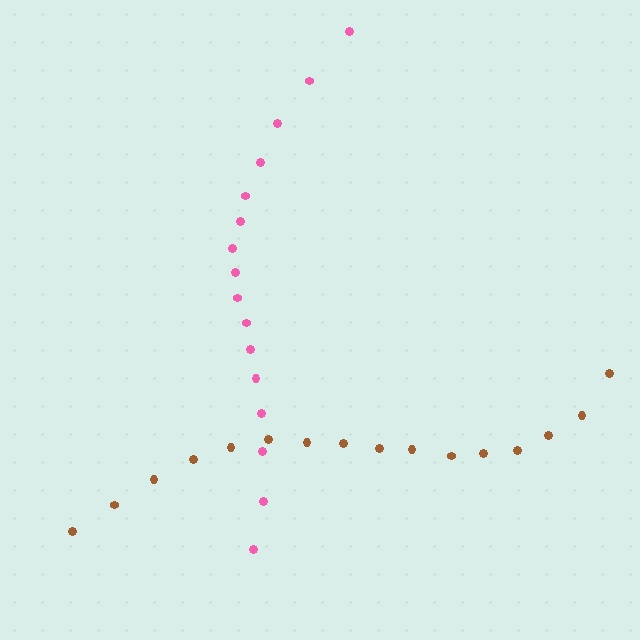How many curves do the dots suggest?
There are 2 distinct paths.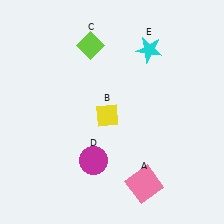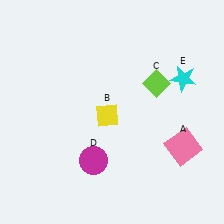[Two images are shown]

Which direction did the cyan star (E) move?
The cyan star (E) moved right.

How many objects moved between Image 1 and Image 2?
3 objects moved between the two images.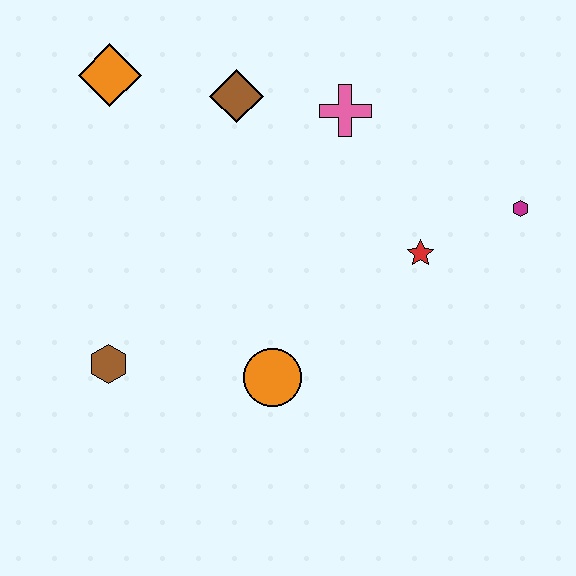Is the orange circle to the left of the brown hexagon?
No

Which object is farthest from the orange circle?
The orange diamond is farthest from the orange circle.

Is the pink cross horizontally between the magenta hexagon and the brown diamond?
Yes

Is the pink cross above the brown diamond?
No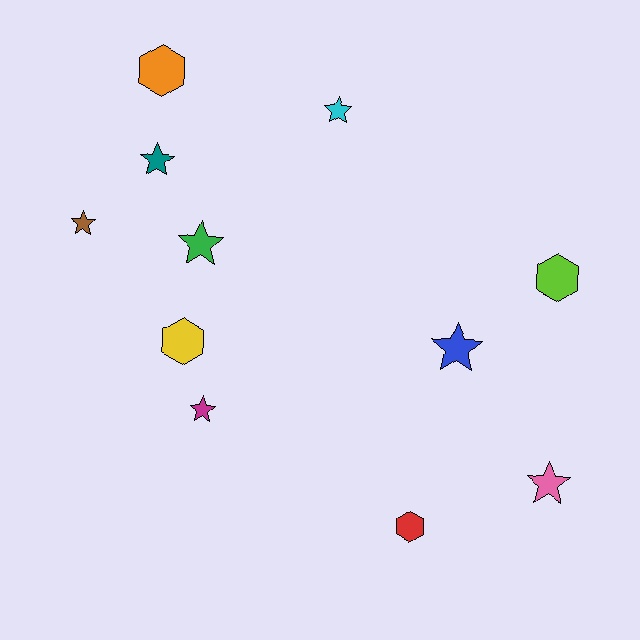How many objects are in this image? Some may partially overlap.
There are 11 objects.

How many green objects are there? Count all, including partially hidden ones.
There is 1 green object.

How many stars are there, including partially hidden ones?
There are 7 stars.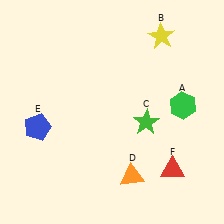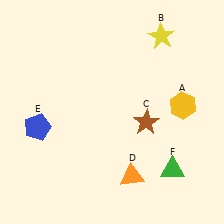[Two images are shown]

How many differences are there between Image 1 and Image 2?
There are 3 differences between the two images.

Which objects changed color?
A changed from green to yellow. C changed from green to brown. F changed from red to green.